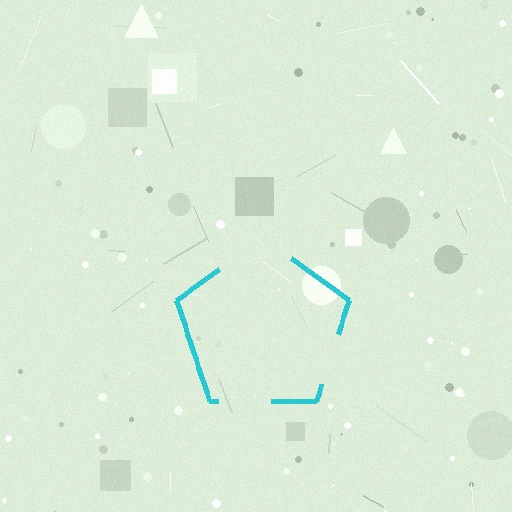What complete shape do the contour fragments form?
The contour fragments form a pentagon.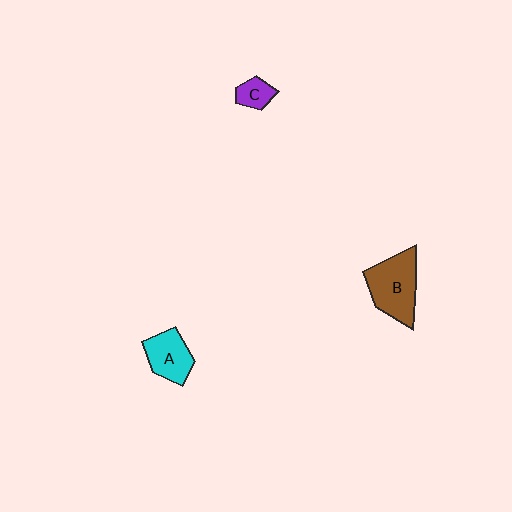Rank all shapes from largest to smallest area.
From largest to smallest: B (brown), A (cyan), C (purple).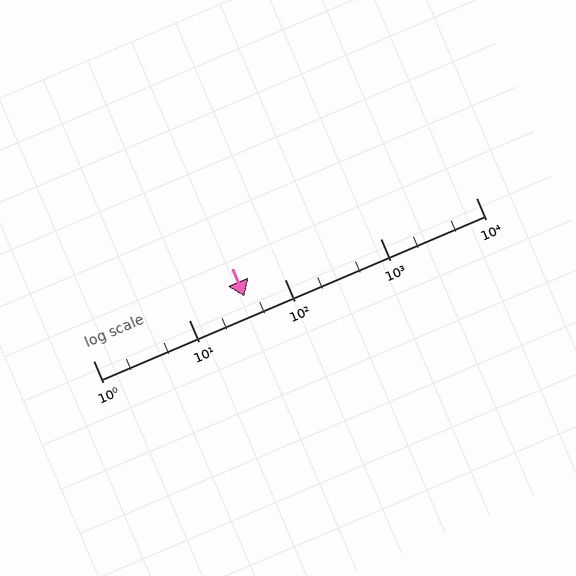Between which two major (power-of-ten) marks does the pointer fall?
The pointer is between 10 and 100.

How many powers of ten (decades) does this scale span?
The scale spans 4 decades, from 1 to 10000.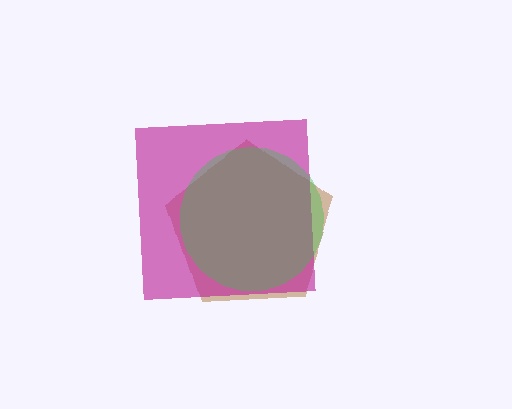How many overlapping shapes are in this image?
There are 3 overlapping shapes in the image.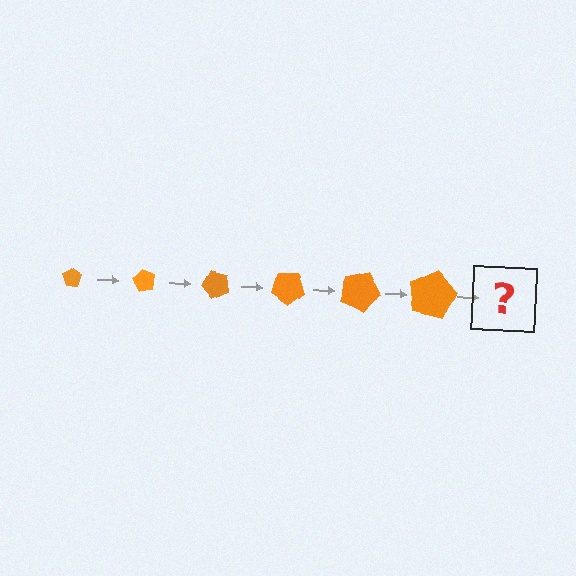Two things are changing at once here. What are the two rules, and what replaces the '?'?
The two rules are that the pentagon grows larger each step and it rotates 60 degrees each step. The '?' should be a pentagon, larger than the previous one and rotated 360 degrees from the start.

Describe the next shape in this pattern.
It should be a pentagon, larger than the previous one and rotated 360 degrees from the start.